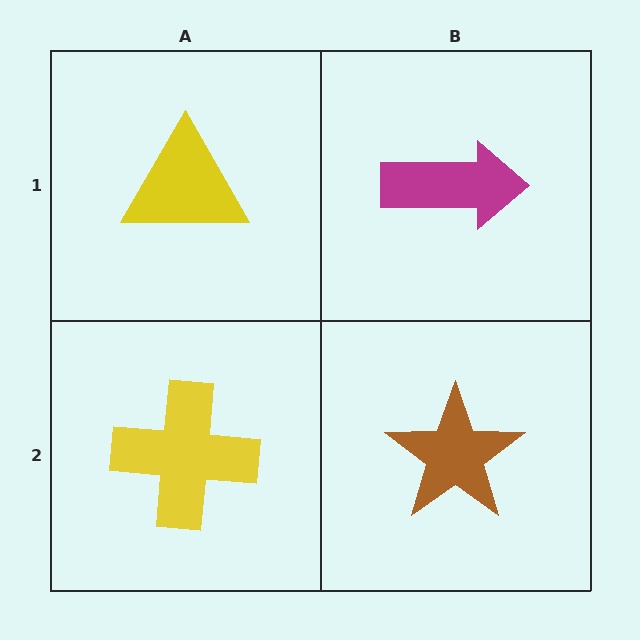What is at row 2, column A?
A yellow cross.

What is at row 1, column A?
A yellow triangle.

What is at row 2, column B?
A brown star.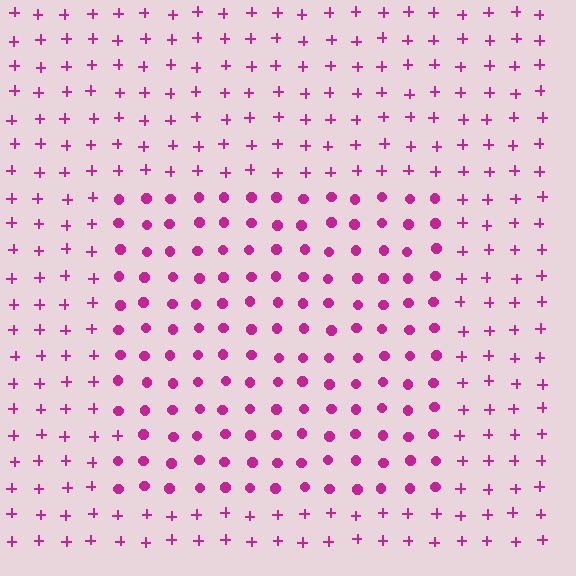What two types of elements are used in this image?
The image uses circles inside the rectangle region and plus signs outside it.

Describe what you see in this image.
The image is filled with small magenta elements arranged in a uniform grid. A rectangle-shaped region contains circles, while the surrounding area contains plus signs. The boundary is defined purely by the change in element shape.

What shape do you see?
I see a rectangle.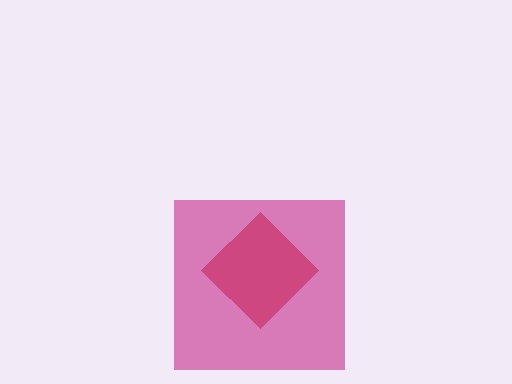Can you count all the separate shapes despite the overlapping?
Yes, there are 2 separate shapes.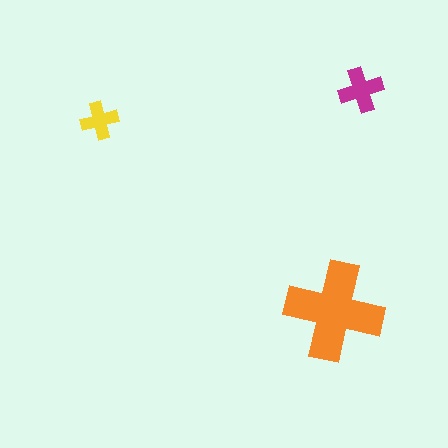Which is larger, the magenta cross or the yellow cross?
The magenta one.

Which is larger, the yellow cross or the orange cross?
The orange one.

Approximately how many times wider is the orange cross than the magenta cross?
About 2 times wider.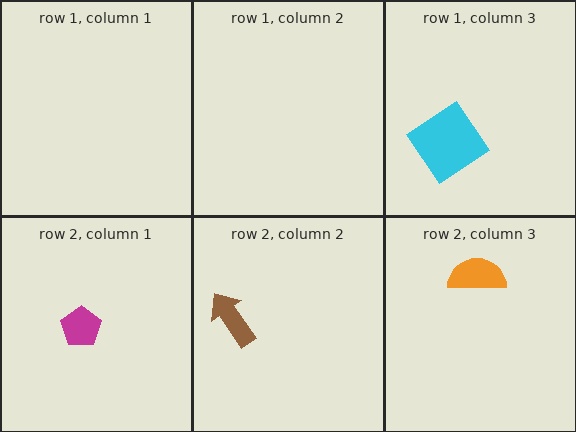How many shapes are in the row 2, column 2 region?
1.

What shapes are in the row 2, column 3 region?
The orange semicircle.